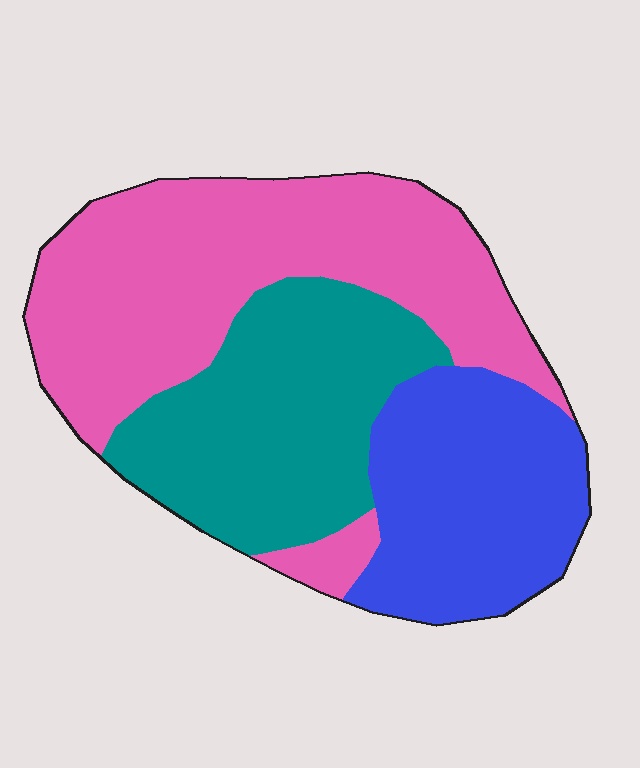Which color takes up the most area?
Pink, at roughly 45%.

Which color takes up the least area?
Blue, at roughly 25%.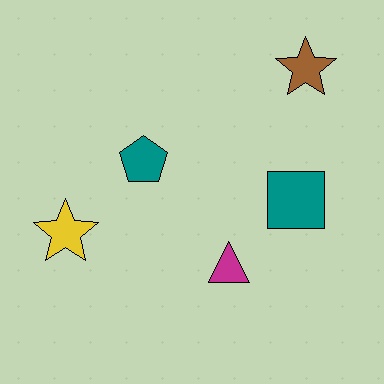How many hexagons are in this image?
There are no hexagons.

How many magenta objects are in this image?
There is 1 magenta object.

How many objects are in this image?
There are 5 objects.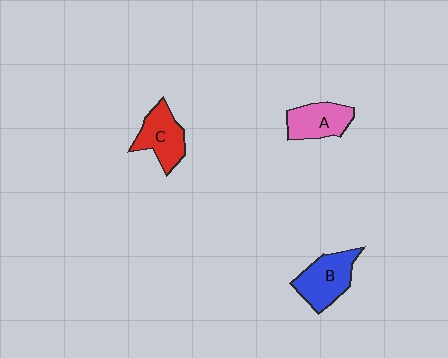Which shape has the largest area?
Shape B (blue).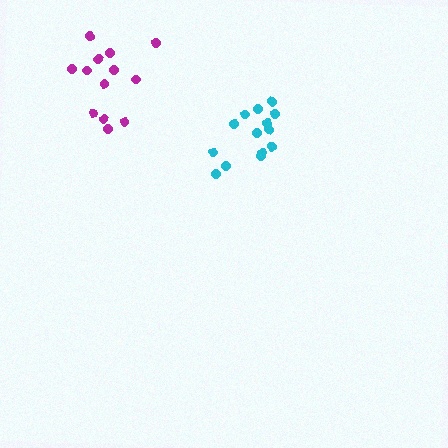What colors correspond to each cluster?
The clusters are colored: cyan, magenta.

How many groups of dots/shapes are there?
There are 2 groups.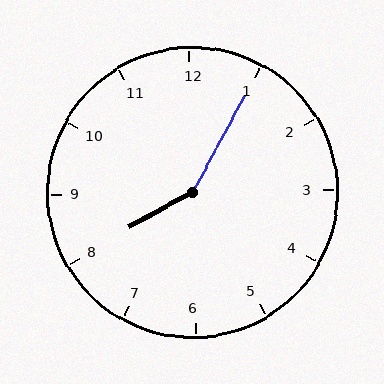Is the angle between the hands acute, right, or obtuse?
It is obtuse.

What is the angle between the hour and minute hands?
Approximately 148 degrees.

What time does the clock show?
8:05.